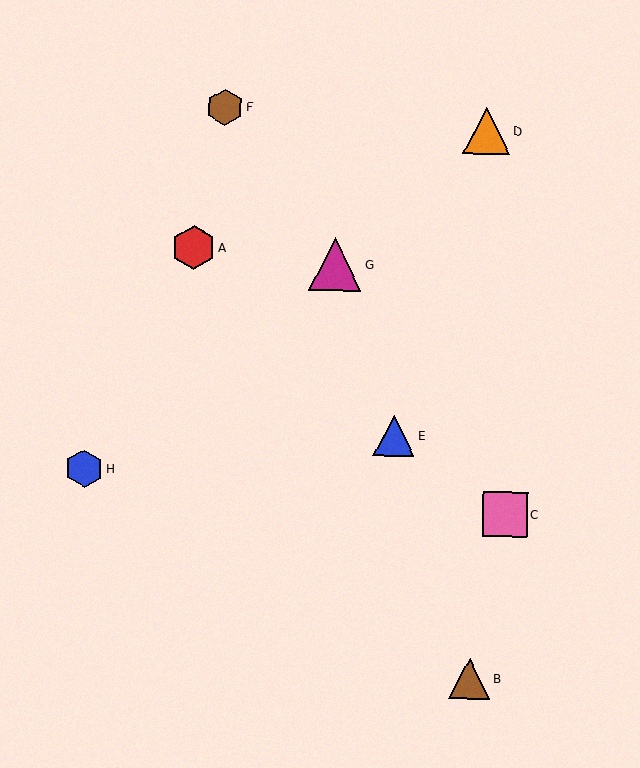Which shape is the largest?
The magenta triangle (labeled G) is the largest.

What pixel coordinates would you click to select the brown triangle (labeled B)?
Click at (470, 679) to select the brown triangle B.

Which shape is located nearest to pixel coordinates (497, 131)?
The orange triangle (labeled D) at (487, 131) is nearest to that location.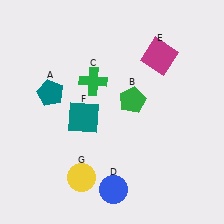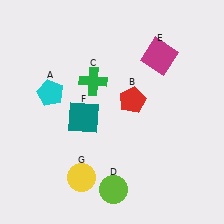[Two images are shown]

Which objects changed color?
A changed from teal to cyan. B changed from green to red. D changed from blue to lime.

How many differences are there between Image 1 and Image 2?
There are 3 differences between the two images.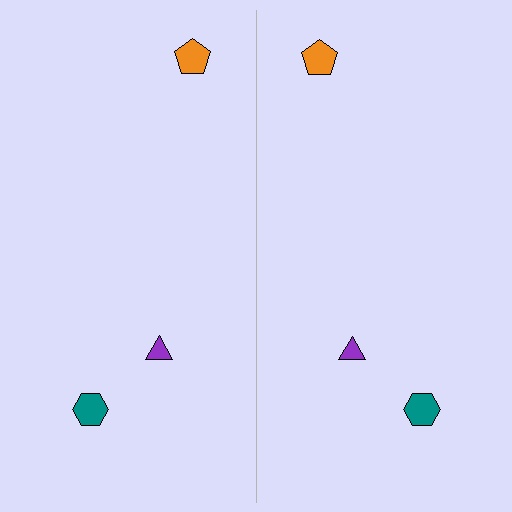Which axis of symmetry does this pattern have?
The pattern has a vertical axis of symmetry running through the center of the image.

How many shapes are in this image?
There are 6 shapes in this image.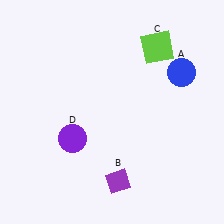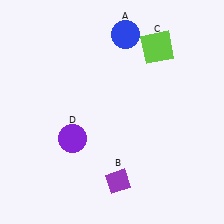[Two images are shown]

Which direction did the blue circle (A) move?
The blue circle (A) moved left.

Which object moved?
The blue circle (A) moved left.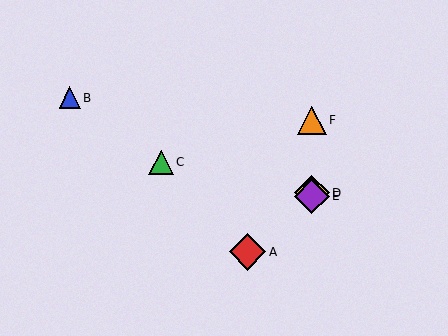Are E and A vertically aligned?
No, E is at x≈312 and A is at x≈248.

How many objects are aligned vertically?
3 objects (D, E, F) are aligned vertically.